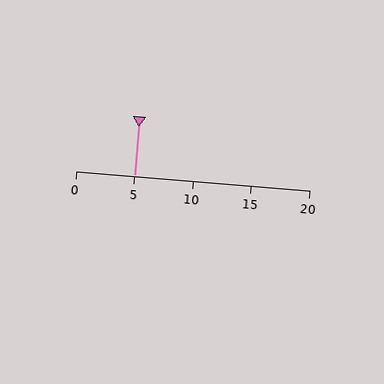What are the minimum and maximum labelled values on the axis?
The axis runs from 0 to 20.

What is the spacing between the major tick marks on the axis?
The major ticks are spaced 5 apart.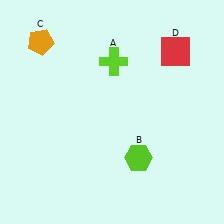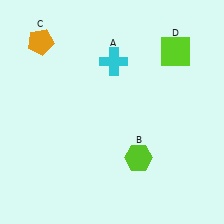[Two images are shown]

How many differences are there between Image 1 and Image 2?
There are 2 differences between the two images.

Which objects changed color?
A changed from lime to cyan. D changed from red to lime.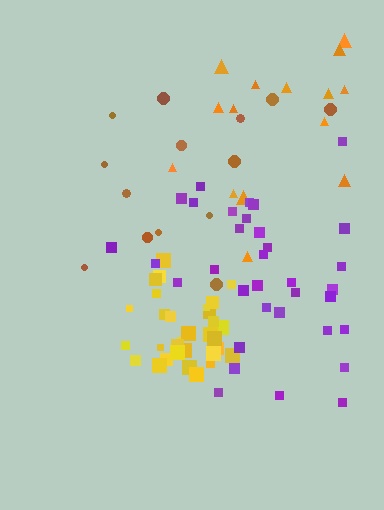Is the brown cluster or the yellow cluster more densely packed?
Yellow.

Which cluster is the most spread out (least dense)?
Orange.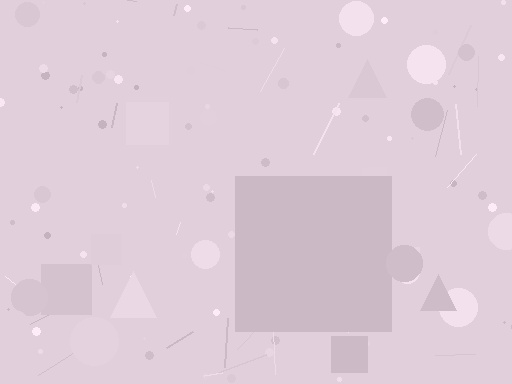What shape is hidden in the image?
A square is hidden in the image.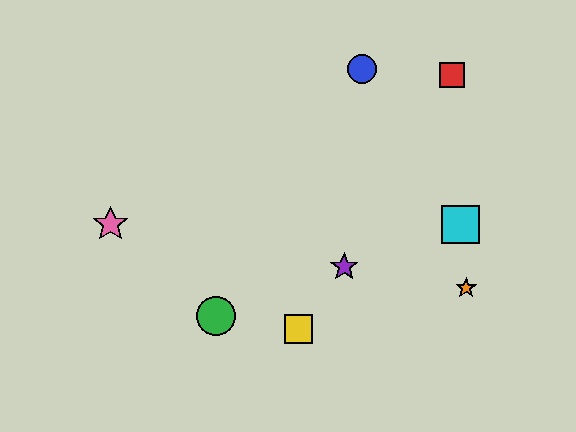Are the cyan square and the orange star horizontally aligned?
No, the cyan square is at y≈224 and the orange star is at y≈288.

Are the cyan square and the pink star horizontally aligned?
Yes, both are at y≈224.